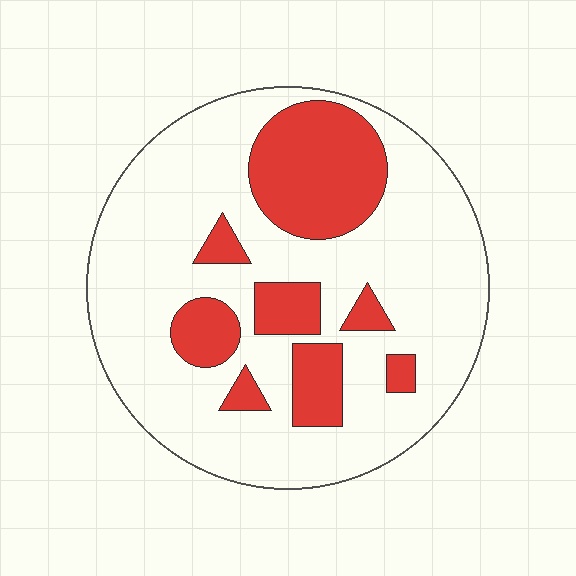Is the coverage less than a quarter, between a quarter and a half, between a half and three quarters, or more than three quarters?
Between a quarter and a half.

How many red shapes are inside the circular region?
8.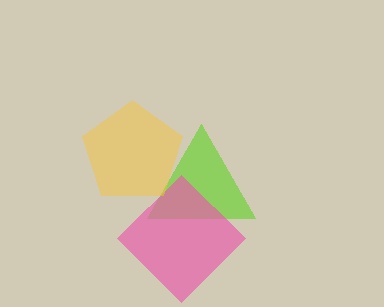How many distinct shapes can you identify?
There are 3 distinct shapes: a lime triangle, a pink diamond, a yellow pentagon.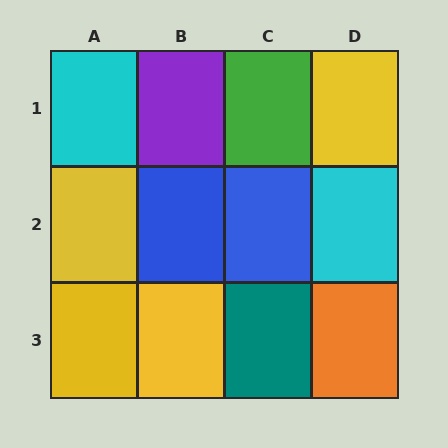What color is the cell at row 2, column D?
Cyan.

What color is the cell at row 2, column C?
Blue.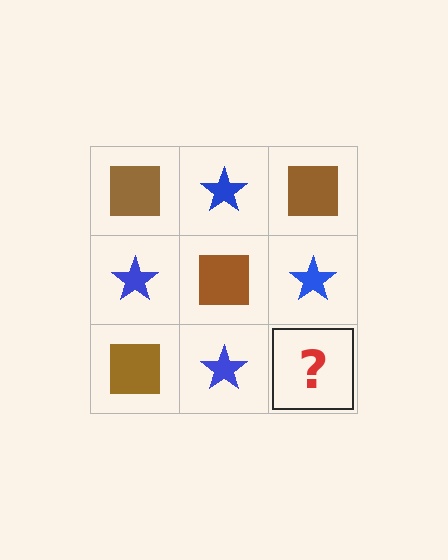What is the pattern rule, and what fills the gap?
The rule is that it alternates brown square and blue star in a checkerboard pattern. The gap should be filled with a brown square.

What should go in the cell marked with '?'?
The missing cell should contain a brown square.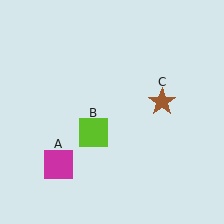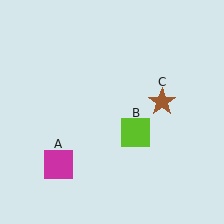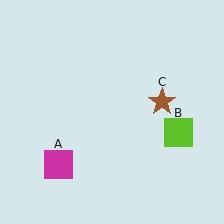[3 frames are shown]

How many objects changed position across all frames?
1 object changed position: lime square (object B).